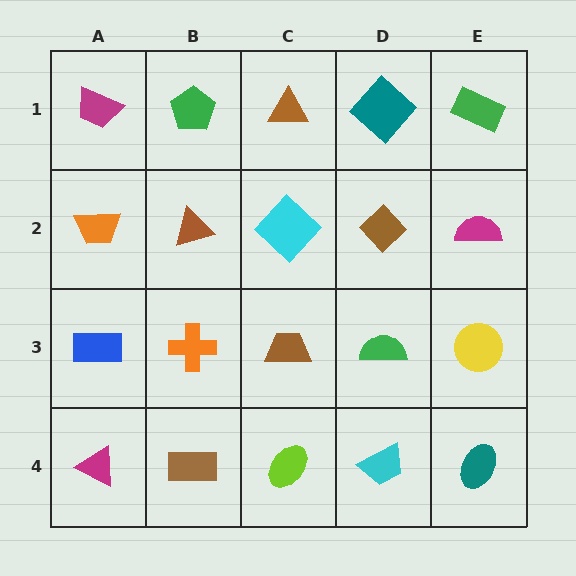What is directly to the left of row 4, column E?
A cyan trapezoid.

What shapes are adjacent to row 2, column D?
A teal diamond (row 1, column D), a green semicircle (row 3, column D), a cyan diamond (row 2, column C), a magenta semicircle (row 2, column E).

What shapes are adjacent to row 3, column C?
A cyan diamond (row 2, column C), a lime ellipse (row 4, column C), an orange cross (row 3, column B), a green semicircle (row 3, column D).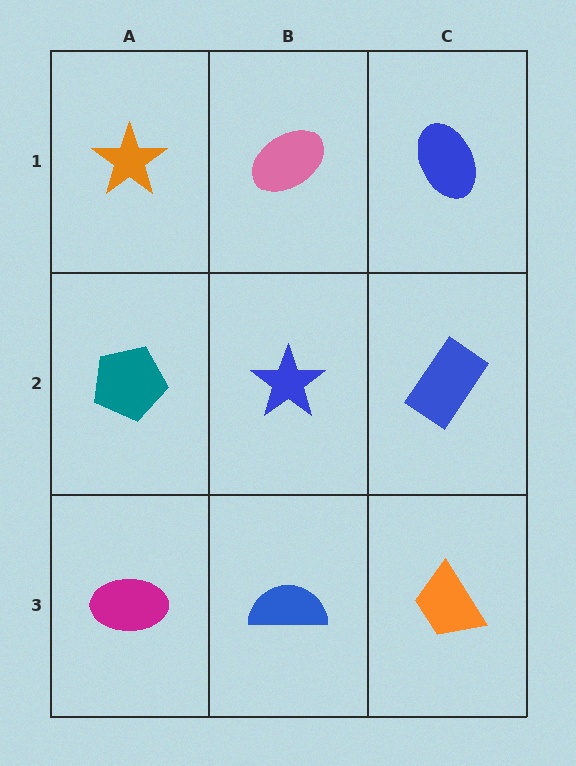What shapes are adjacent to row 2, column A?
An orange star (row 1, column A), a magenta ellipse (row 3, column A), a blue star (row 2, column B).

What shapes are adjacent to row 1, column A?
A teal pentagon (row 2, column A), a pink ellipse (row 1, column B).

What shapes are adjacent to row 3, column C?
A blue rectangle (row 2, column C), a blue semicircle (row 3, column B).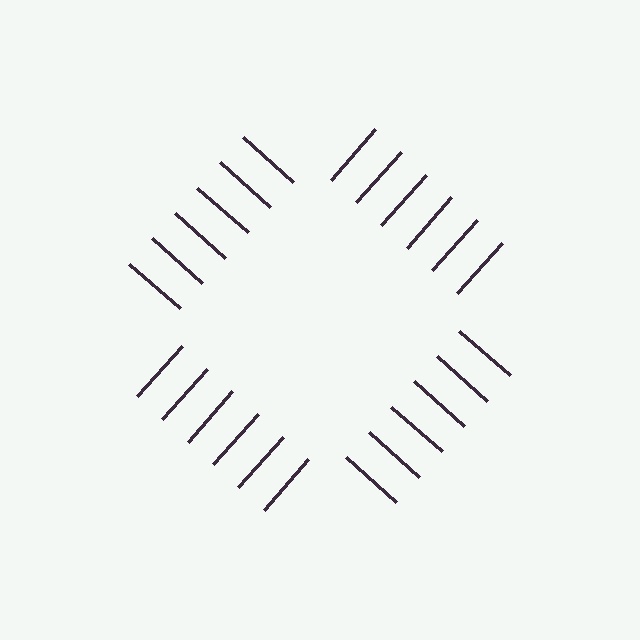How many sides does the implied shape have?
4 sides — the line-ends trace a square.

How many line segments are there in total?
24 — 6 along each of the 4 edges.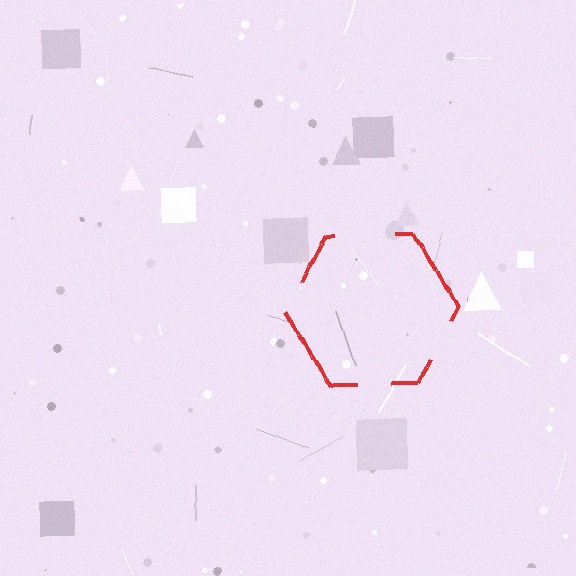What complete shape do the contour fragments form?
The contour fragments form a hexagon.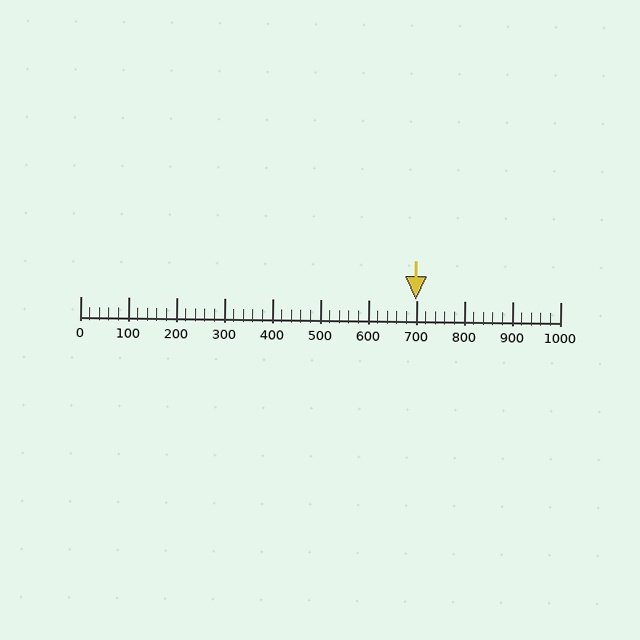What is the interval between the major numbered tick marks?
The major tick marks are spaced 100 units apart.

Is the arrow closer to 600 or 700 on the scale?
The arrow is closer to 700.